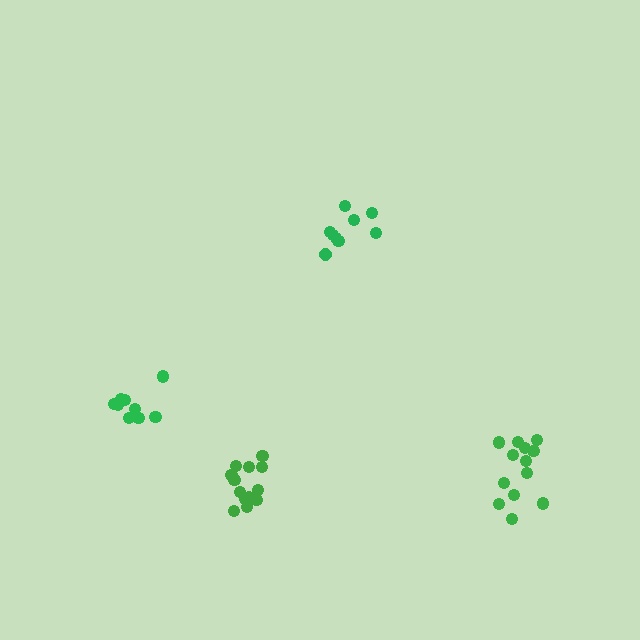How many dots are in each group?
Group 1: 9 dots, Group 2: 13 dots, Group 3: 13 dots, Group 4: 9 dots (44 total).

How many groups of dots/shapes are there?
There are 4 groups.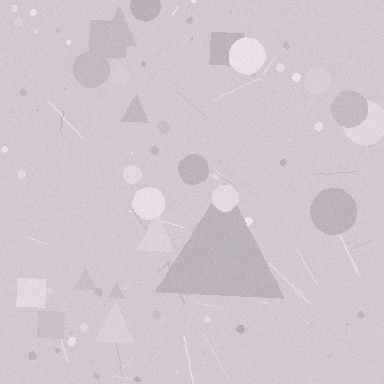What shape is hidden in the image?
A triangle is hidden in the image.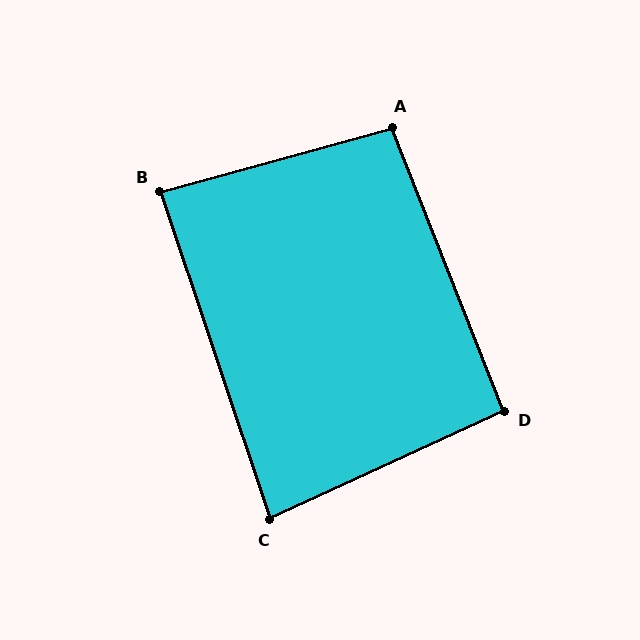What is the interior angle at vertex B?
Approximately 87 degrees (approximately right).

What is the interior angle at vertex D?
Approximately 93 degrees (approximately right).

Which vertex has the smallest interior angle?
C, at approximately 84 degrees.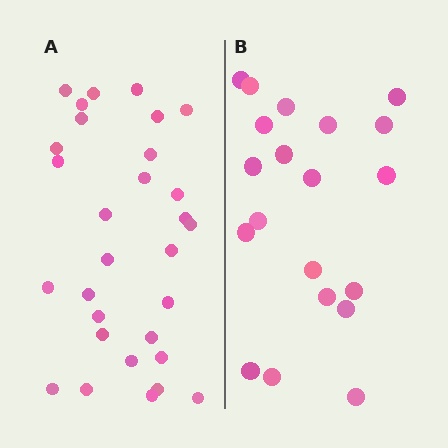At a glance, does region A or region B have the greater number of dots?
Region A (the left region) has more dots.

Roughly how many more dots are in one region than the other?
Region A has roughly 10 or so more dots than region B.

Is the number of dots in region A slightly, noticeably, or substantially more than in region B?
Region A has substantially more. The ratio is roughly 1.5 to 1.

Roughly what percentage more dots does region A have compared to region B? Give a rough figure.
About 50% more.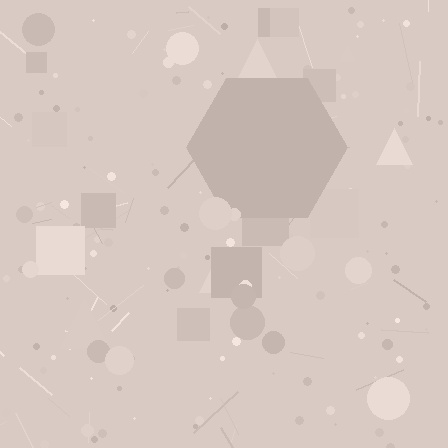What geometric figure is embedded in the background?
A hexagon is embedded in the background.